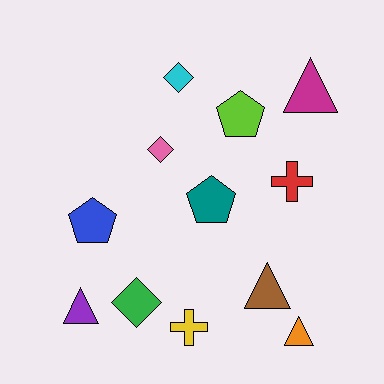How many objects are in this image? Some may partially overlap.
There are 12 objects.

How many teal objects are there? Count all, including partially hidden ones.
There is 1 teal object.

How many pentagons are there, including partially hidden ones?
There are 3 pentagons.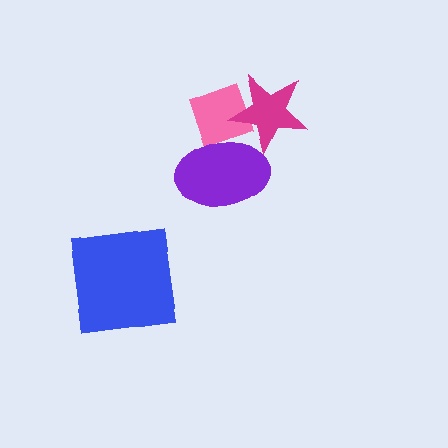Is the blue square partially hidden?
No, no other shape covers it.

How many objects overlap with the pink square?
2 objects overlap with the pink square.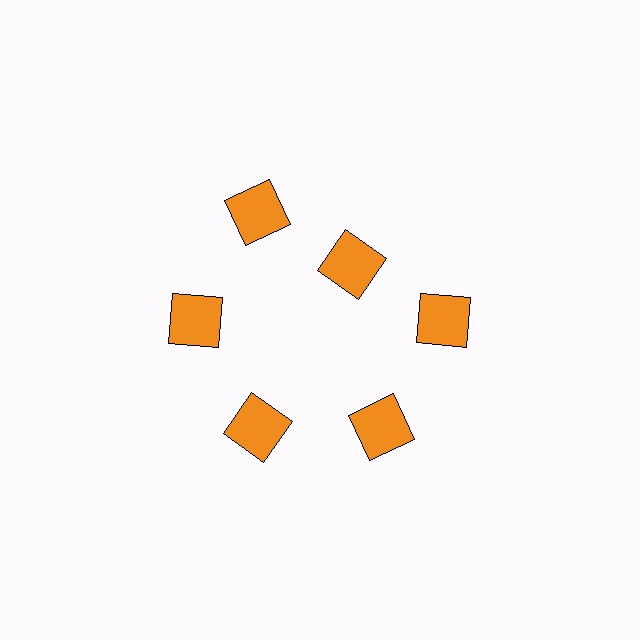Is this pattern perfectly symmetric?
No. The 6 orange squares are arranged in a ring, but one element near the 1 o'clock position is pulled inward toward the center, breaking the 6-fold rotational symmetry.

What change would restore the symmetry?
The symmetry would be restored by moving it outward, back onto the ring so that all 6 squares sit at equal angles and equal distance from the center.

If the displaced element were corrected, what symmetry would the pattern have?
It would have 6-fold rotational symmetry — the pattern would map onto itself every 60 degrees.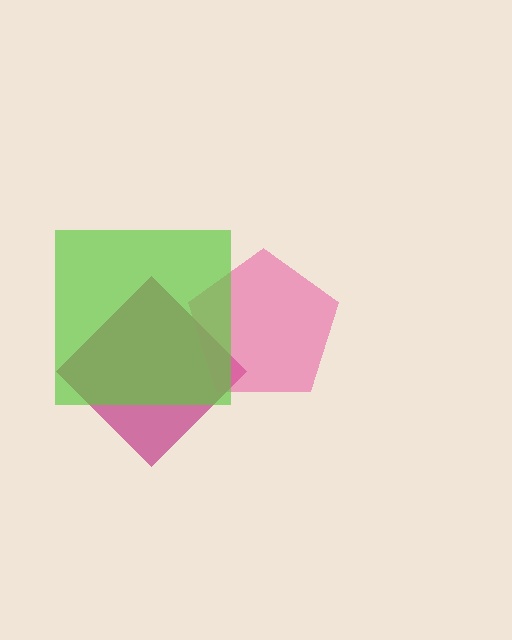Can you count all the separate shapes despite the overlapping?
Yes, there are 3 separate shapes.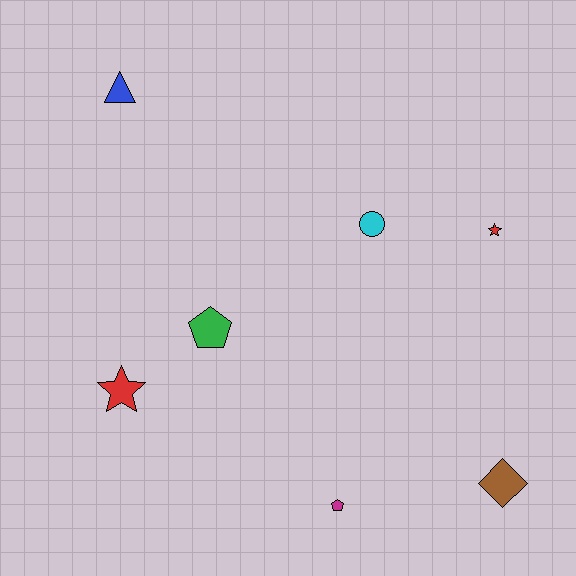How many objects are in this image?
There are 7 objects.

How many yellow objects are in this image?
There are no yellow objects.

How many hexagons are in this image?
There are no hexagons.